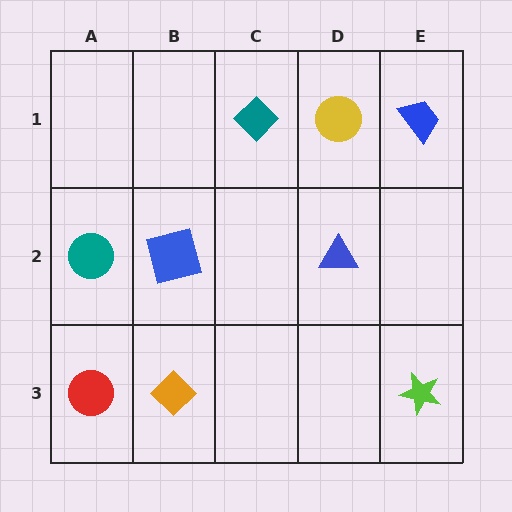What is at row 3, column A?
A red circle.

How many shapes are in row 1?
3 shapes.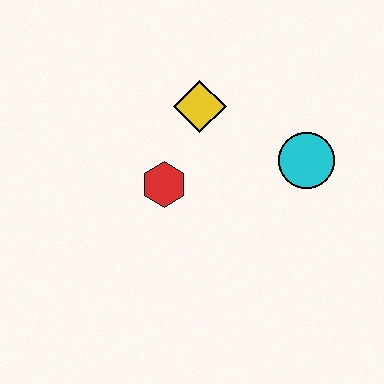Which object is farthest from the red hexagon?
The cyan circle is farthest from the red hexagon.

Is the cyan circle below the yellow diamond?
Yes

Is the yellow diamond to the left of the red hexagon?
No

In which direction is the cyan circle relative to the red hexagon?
The cyan circle is to the right of the red hexagon.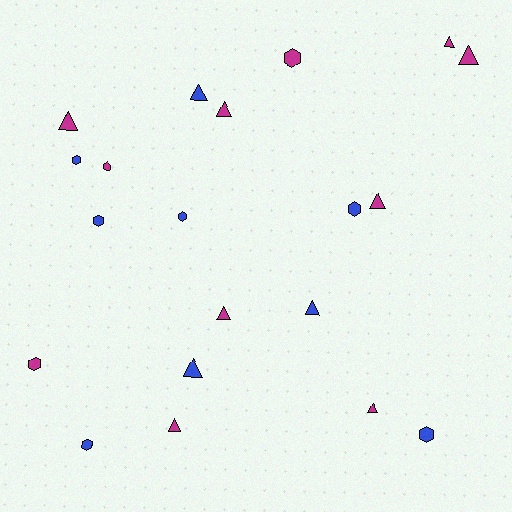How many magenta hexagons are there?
There are 3 magenta hexagons.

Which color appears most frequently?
Magenta, with 11 objects.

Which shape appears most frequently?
Triangle, with 11 objects.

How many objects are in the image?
There are 20 objects.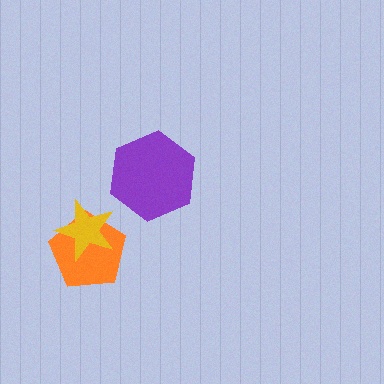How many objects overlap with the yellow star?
1 object overlaps with the yellow star.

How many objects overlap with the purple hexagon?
0 objects overlap with the purple hexagon.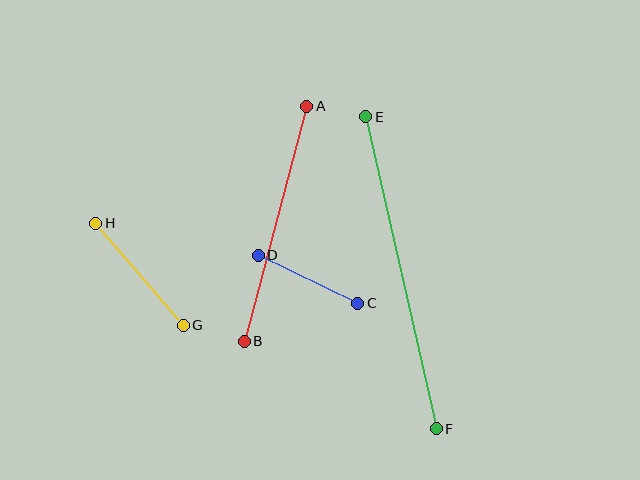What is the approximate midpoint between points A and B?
The midpoint is at approximately (275, 224) pixels.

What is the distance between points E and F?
The distance is approximately 320 pixels.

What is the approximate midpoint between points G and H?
The midpoint is at approximately (140, 274) pixels.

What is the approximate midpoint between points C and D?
The midpoint is at approximately (308, 279) pixels.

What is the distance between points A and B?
The distance is approximately 243 pixels.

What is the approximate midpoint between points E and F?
The midpoint is at approximately (401, 273) pixels.